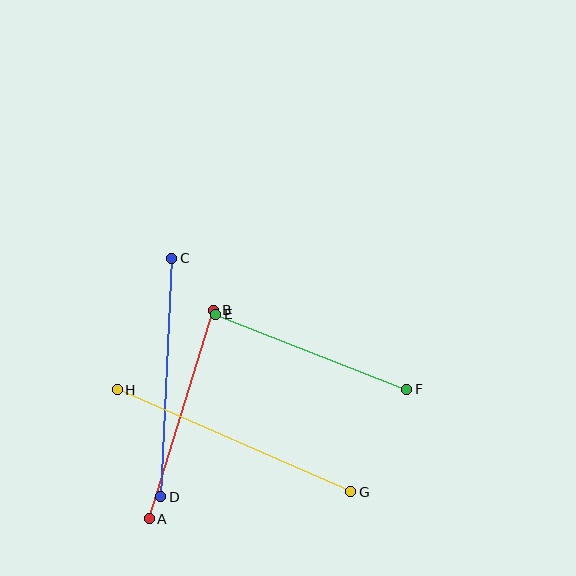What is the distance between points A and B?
The distance is approximately 219 pixels.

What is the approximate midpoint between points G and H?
The midpoint is at approximately (234, 441) pixels.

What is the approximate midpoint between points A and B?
The midpoint is at approximately (181, 414) pixels.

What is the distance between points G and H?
The distance is approximately 255 pixels.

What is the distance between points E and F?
The distance is approximately 205 pixels.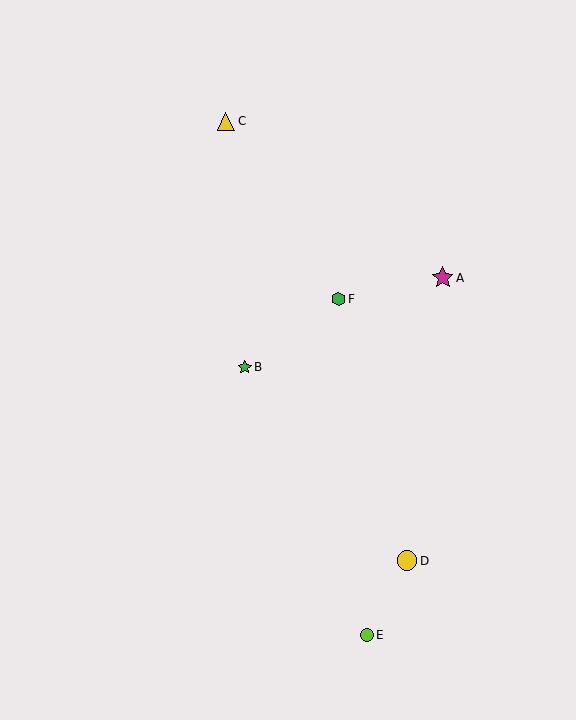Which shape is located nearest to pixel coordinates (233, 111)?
The yellow triangle (labeled C) at (226, 121) is nearest to that location.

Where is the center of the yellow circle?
The center of the yellow circle is at (407, 561).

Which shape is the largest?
The magenta star (labeled A) is the largest.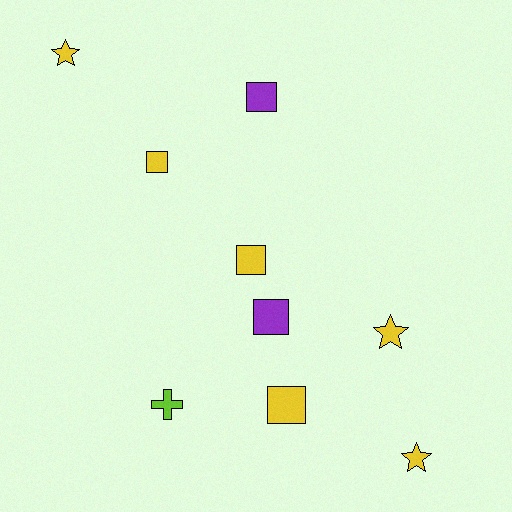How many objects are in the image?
There are 9 objects.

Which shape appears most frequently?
Square, with 5 objects.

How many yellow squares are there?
There are 3 yellow squares.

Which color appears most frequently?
Yellow, with 6 objects.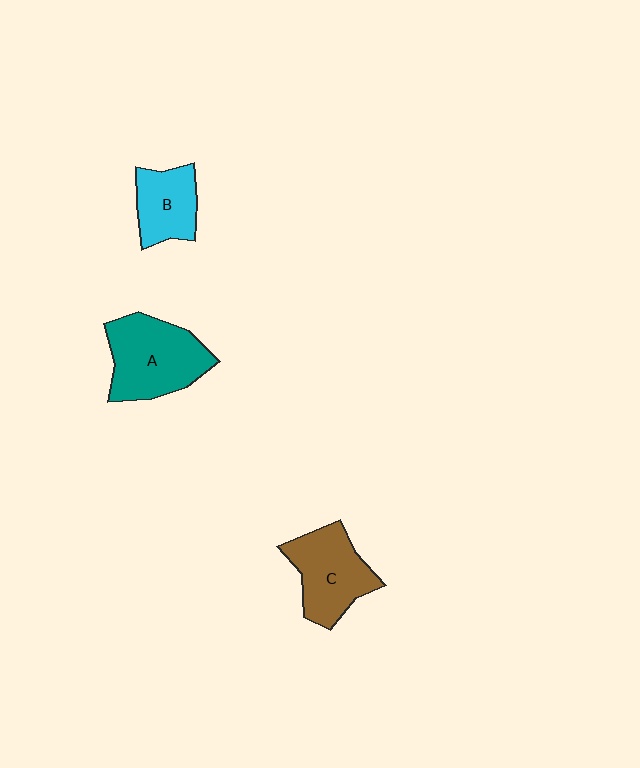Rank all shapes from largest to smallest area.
From largest to smallest: A (teal), C (brown), B (cyan).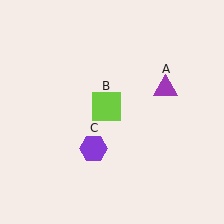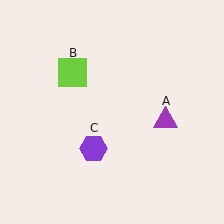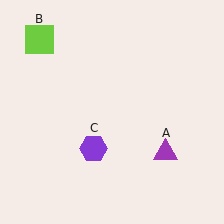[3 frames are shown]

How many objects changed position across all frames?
2 objects changed position: purple triangle (object A), lime square (object B).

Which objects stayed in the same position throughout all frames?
Purple hexagon (object C) remained stationary.